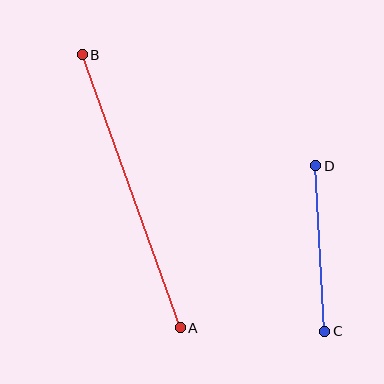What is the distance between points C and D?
The distance is approximately 166 pixels.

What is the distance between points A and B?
The distance is approximately 290 pixels.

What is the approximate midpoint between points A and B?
The midpoint is at approximately (131, 191) pixels.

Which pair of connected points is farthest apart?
Points A and B are farthest apart.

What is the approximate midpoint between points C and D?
The midpoint is at approximately (320, 248) pixels.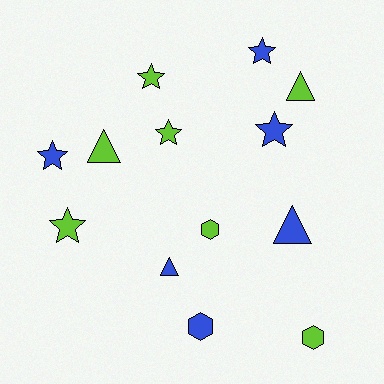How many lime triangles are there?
There are 2 lime triangles.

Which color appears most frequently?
Lime, with 7 objects.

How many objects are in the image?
There are 13 objects.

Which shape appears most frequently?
Star, with 6 objects.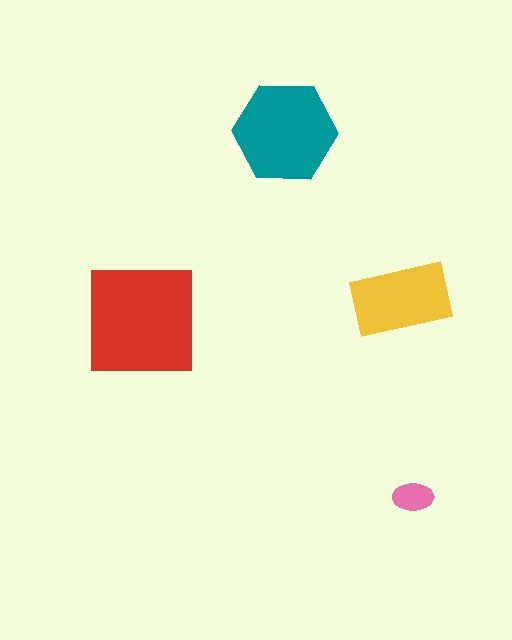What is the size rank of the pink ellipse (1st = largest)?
4th.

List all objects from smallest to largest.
The pink ellipse, the yellow rectangle, the teal hexagon, the red square.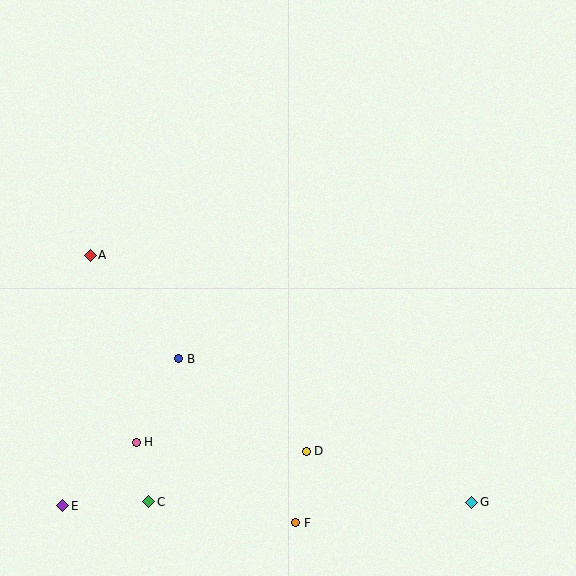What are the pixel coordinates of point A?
Point A is at (90, 255).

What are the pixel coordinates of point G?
Point G is at (472, 502).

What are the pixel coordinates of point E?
Point E is at (63, 506).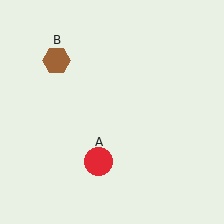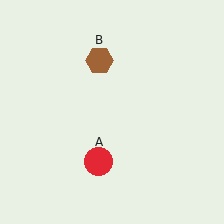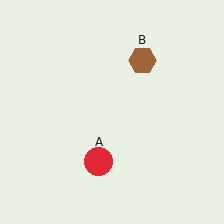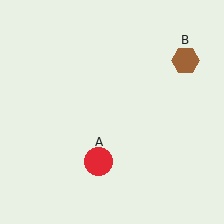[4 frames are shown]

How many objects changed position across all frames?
1 object changed position: brown hexagon (object B).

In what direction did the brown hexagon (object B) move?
The brown hexagon (object B) moved right.